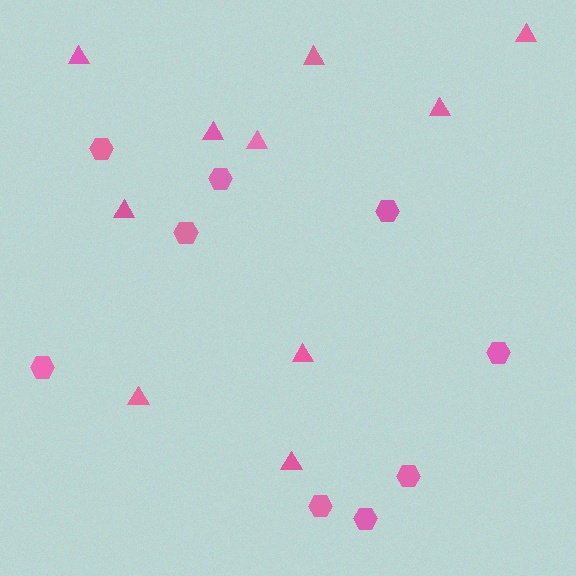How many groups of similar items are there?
There are 2 groups: one group of triangles (10) and one group of hexagons (9).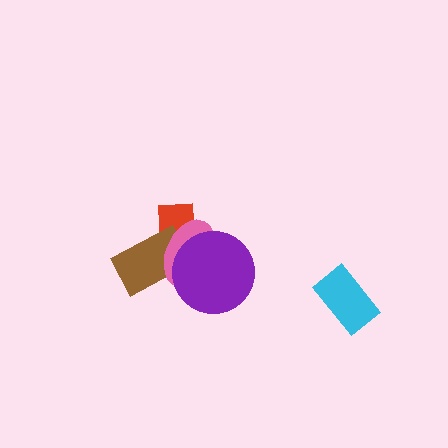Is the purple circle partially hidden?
No, no other shape covers it.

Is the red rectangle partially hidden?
Yes, it is partially covered by another shape.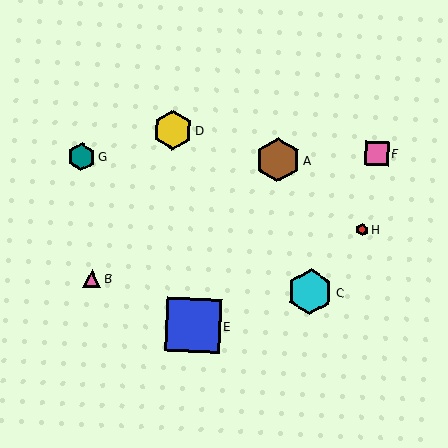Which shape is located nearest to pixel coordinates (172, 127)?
The yellow hexagon (labeled D) at (173, 130) is nearest to that location.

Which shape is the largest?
The blue square (labeled E) is the largest.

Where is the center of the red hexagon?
The center of the red hexagon is at (362, 230).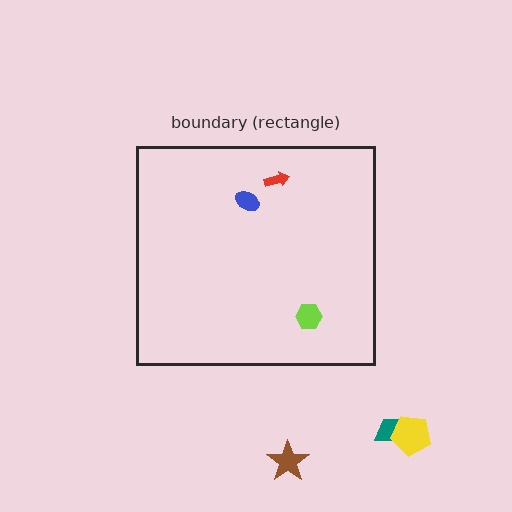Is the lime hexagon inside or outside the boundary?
Inside.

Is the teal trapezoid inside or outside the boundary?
Outside.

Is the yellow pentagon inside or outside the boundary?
Outside.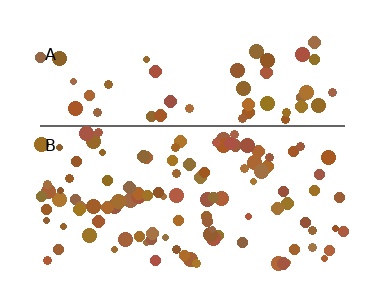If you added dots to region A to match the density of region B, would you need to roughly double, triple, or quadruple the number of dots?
Approximately double.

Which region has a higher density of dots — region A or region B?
B (the bottom).